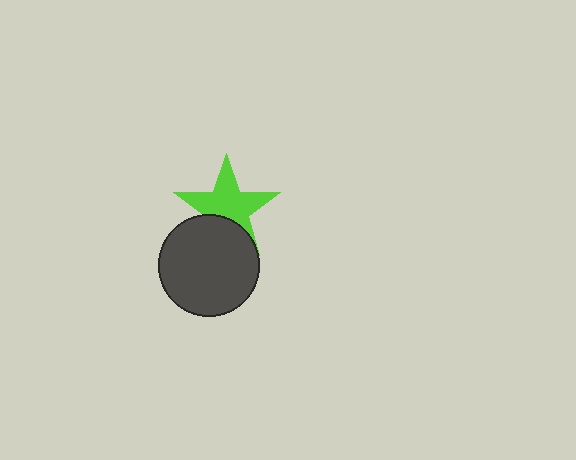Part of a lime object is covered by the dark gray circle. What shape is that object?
It is a star.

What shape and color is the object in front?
The object in front is a dark gray circle.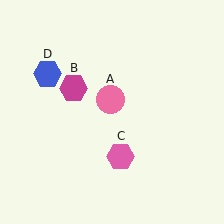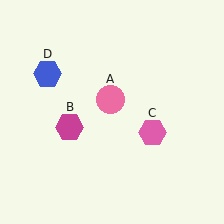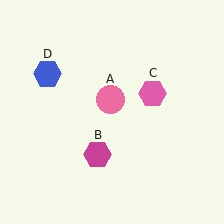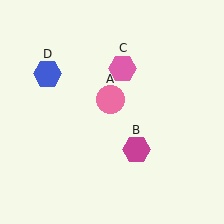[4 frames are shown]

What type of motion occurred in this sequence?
The magenta hexagon (object B), pink hexagon (object C) rotated counterclockwise around the center of the scene.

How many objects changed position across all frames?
2 objects changed position: magenta hexagon (object B), pink hexagon (object C).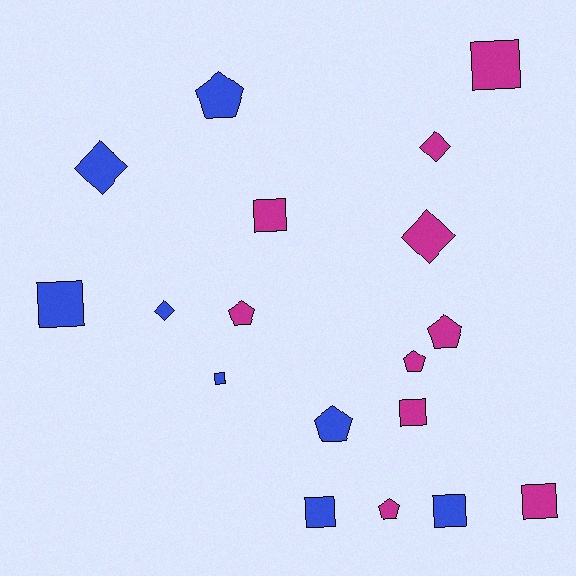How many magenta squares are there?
There are 4 magenta squares.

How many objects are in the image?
There are 18 objects.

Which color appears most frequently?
Magenta, with 10 objects.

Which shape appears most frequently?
Square, with 8 objects.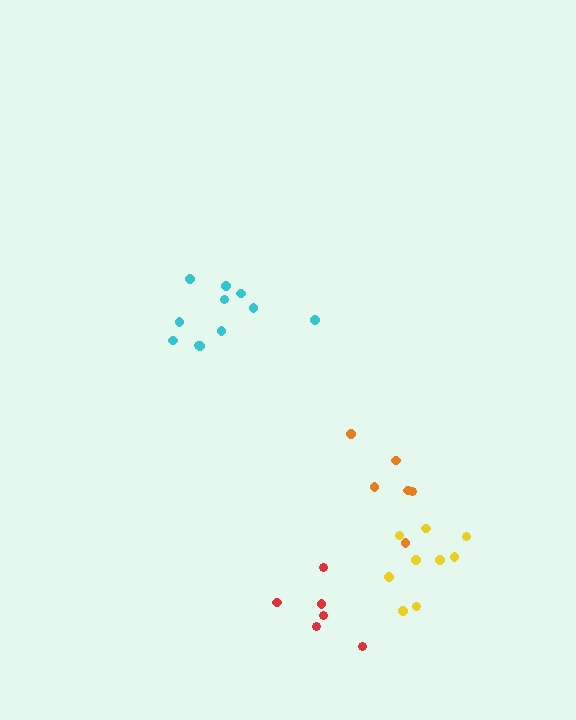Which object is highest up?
The cyan cluster is topmost.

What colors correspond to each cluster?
The clusters are colored: orange, red, cyan, yellow.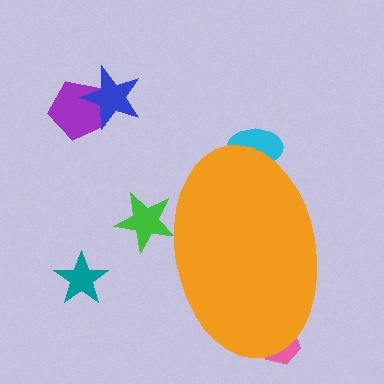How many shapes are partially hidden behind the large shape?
3 shapes are partially hidden.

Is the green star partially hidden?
Yes, the green star is partially hidden behind the orange ellipse.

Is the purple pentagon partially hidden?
No, the purple pentagon is fully visible.